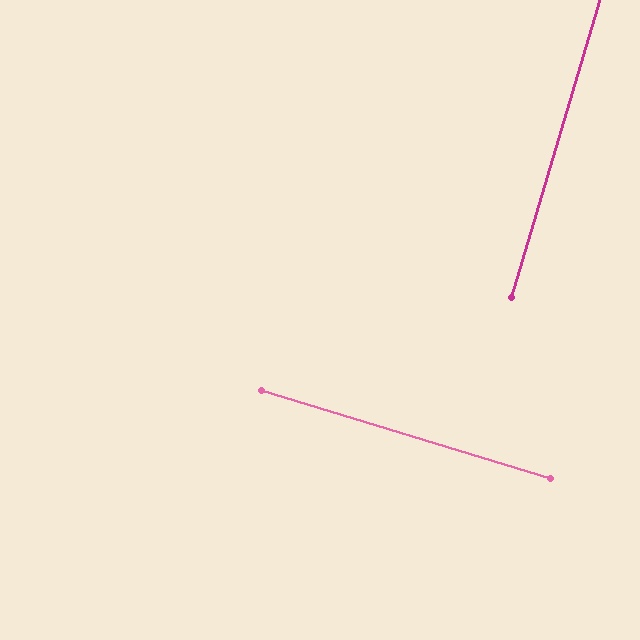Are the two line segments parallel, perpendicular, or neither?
Perpendicular — they meet at approximately 90°.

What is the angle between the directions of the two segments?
Approximately 90 degrees.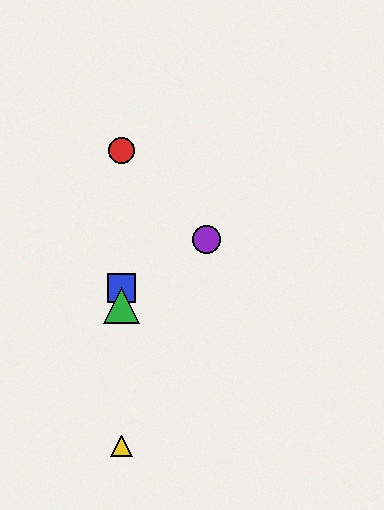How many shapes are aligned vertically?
4 shapes (the red circle, the blue square, the green triangle, the yellow triangle) are aligned vertically.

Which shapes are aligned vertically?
The red circle, the blue square, the green triangle, the yellow triangle are aligned vertically.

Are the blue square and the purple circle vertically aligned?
No, the blue square is at x≈121 and the purple circle is at x≈206.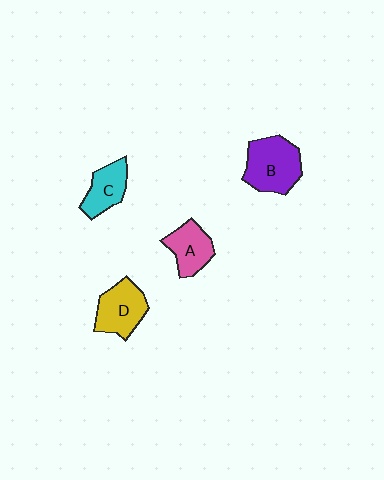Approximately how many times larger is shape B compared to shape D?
Approximately 1.2 times.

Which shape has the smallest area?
Shape C (cyan).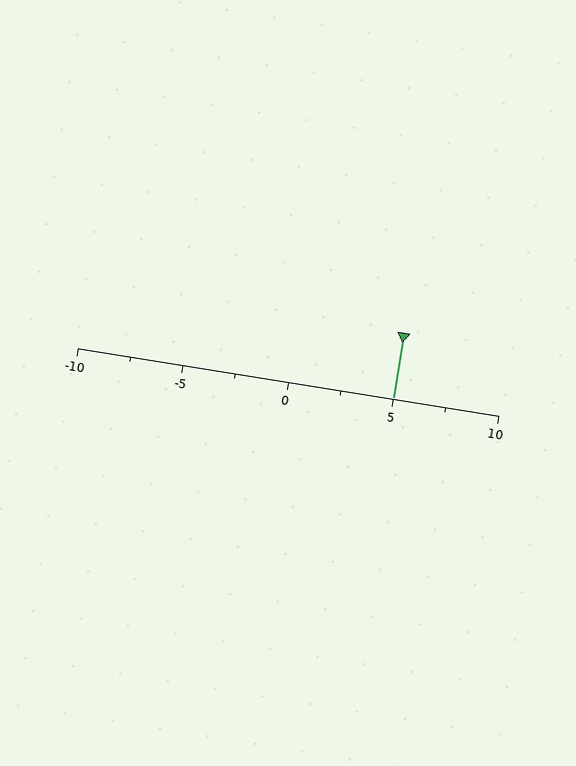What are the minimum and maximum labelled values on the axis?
The axis runs from -10 to 10.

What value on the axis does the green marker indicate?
The marker indicates approximately 5.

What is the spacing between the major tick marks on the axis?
The major ticks are spaced 5 apart.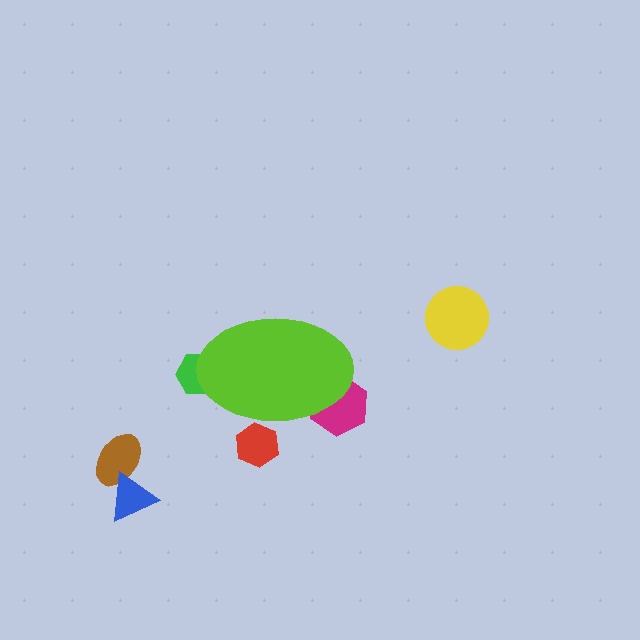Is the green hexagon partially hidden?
Yes, the green hexagon is partially hidden behind the lime ellipse.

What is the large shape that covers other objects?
A lime ellipse.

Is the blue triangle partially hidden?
No, the blue triangle is fully visible.